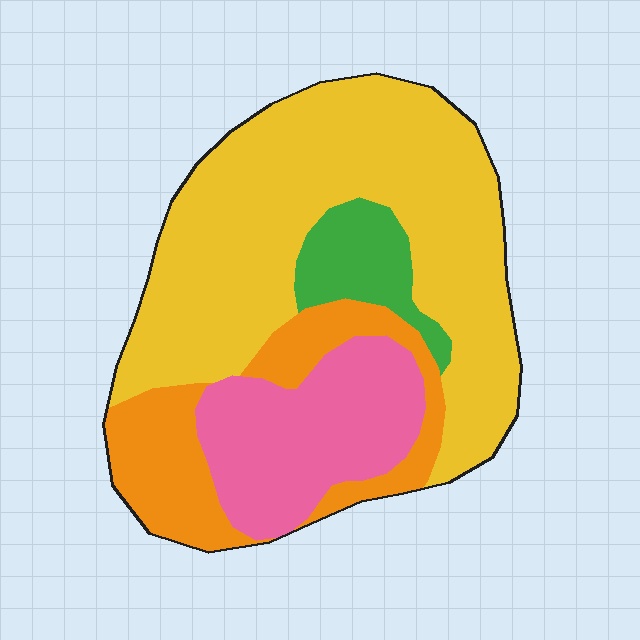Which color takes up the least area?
Green, at roughly 10%.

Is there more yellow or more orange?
Yellow.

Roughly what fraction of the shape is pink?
Pink covers 20% of the shape.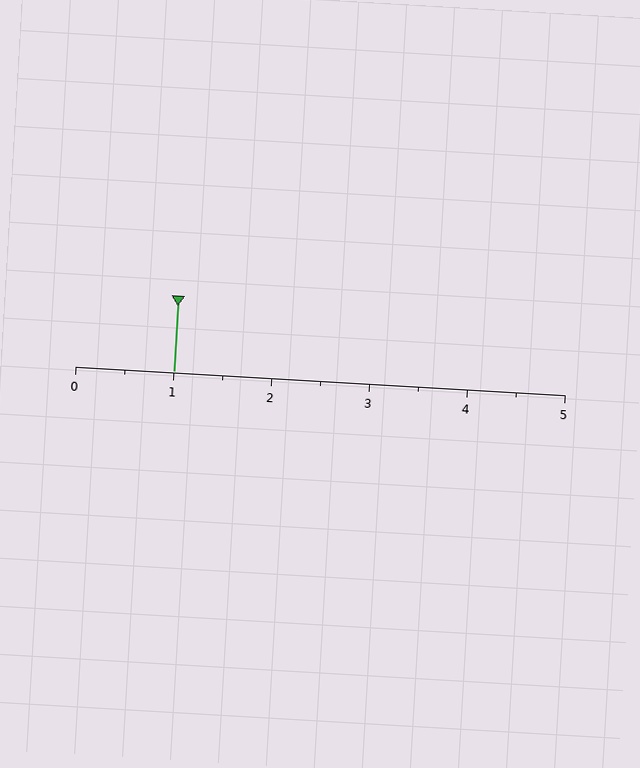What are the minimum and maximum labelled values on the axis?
The axis runs from 0 to 5.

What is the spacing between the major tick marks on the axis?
The major ticks are spaced 1 apart.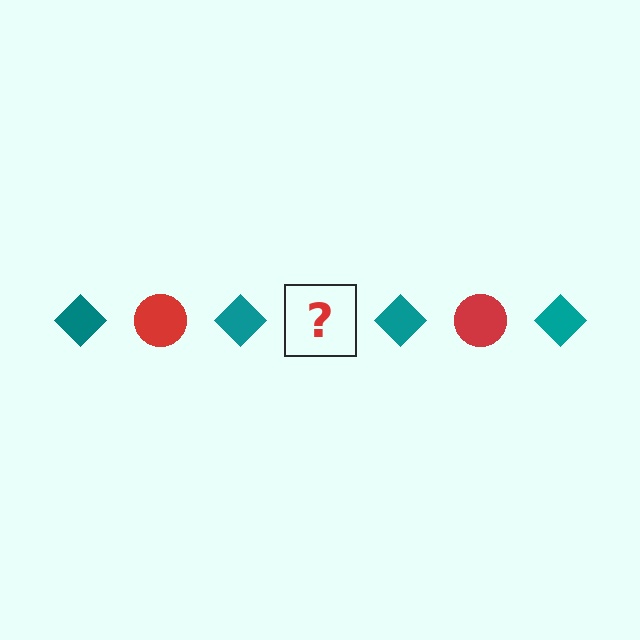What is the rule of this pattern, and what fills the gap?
The rule is that the pattern alternates between teal diamond and red circle. The gap should be filled with a red circle.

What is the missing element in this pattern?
The missing element is a red circle.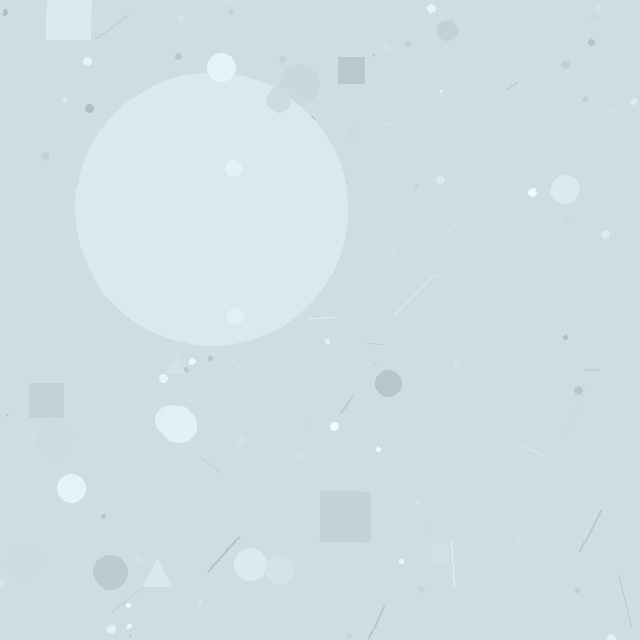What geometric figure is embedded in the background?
A circle is embedded in the background.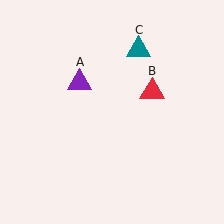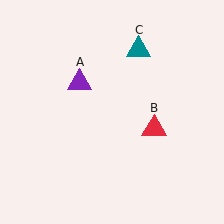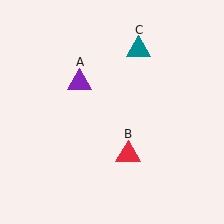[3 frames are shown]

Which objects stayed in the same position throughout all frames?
Purple triangle (object A) and teal triangle (object C) remained stationary.